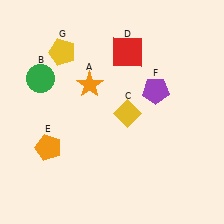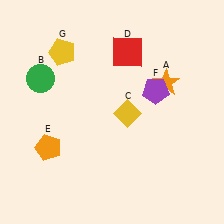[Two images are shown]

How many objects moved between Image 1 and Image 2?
1 object moved between the two images.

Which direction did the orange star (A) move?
The orange star (A) moved right.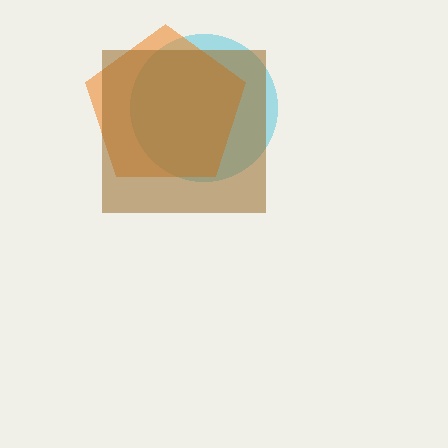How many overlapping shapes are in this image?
There are 3 overlapping shapes in the image.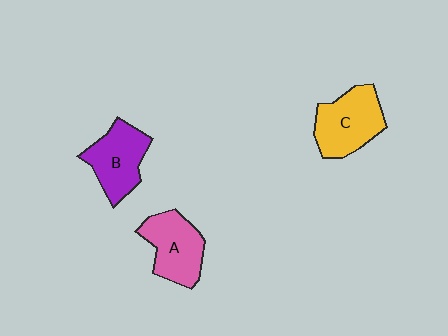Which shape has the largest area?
Shape C (yellow).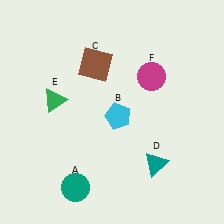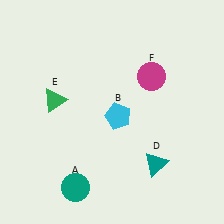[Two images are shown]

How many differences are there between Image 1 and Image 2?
There is 1 difference between the two images.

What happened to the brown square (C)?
The brown square (C) was removed in Image 2. It was in the top-left area of Image 1.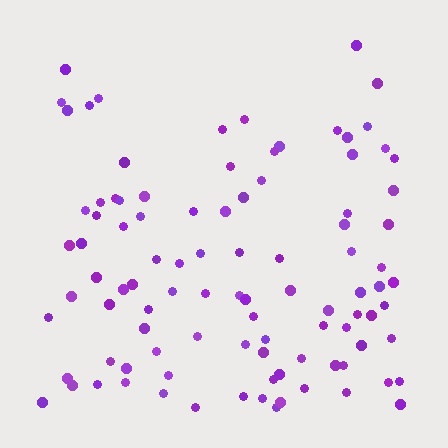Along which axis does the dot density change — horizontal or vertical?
Vertical.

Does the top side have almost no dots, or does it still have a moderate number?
Still a moderate number, just noticeably fewer than the bottom.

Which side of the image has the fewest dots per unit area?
The top.